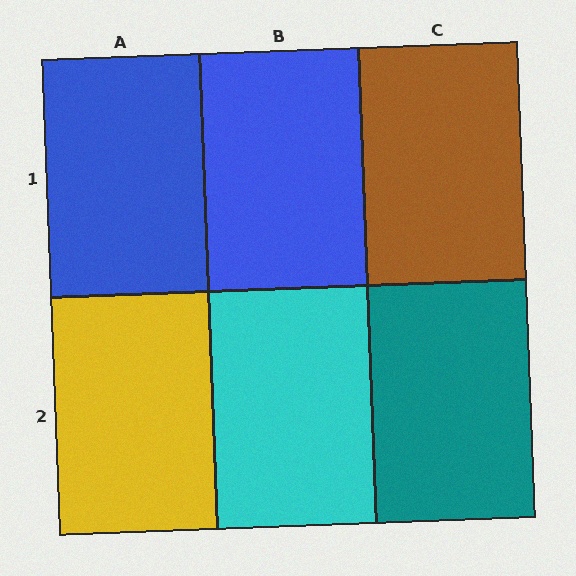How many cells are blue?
2 cells are blue.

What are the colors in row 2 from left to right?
Yellow, cyan, teal.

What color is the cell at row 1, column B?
Blue.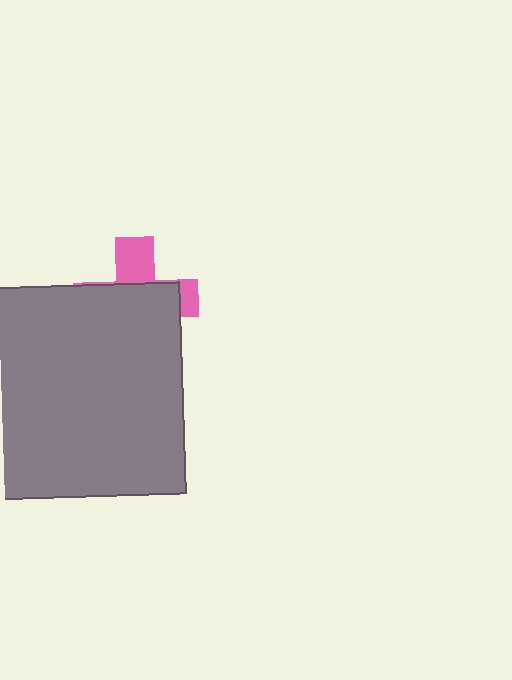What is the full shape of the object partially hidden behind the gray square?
The partially hidden object is a pink cross.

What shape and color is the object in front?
The object in front is a gray square.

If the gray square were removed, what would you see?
You would see the complete pink cross.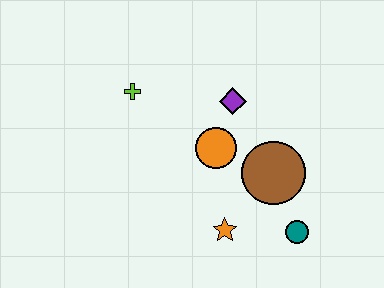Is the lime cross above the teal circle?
Yes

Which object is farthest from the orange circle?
The teal circle is farthest from the orange circle.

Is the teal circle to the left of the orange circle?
No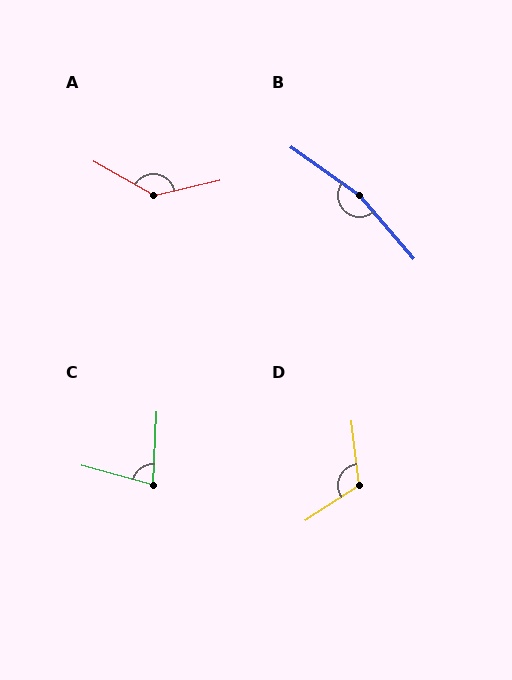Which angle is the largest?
B, at approximately 166 degrees.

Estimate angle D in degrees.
Approximately 117 degrees.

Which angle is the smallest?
C, at approximately 77 degrees.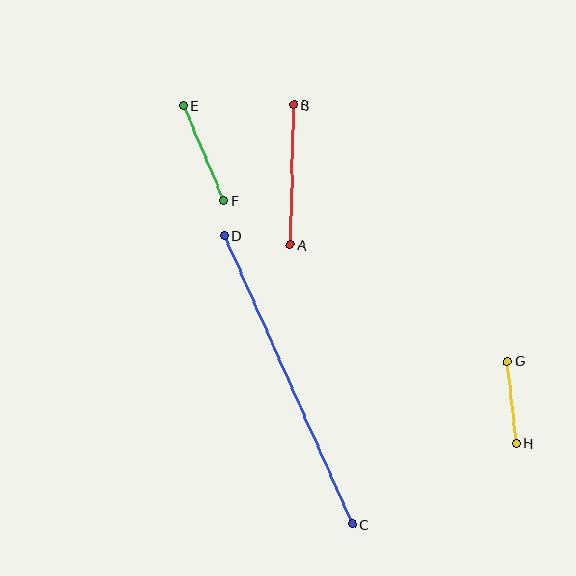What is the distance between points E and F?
The distance is approximately 103 pixels.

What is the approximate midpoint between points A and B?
The midpoint is at approximately (292, 175) pixels.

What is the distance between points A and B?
The distance is approximately 140 pixels.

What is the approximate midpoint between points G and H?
The midpoint is at approximately (512, 402) pixels.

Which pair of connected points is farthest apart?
Points C and D are farthest apart.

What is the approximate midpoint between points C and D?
The midpoint is at approximately (288, 380) pixels.